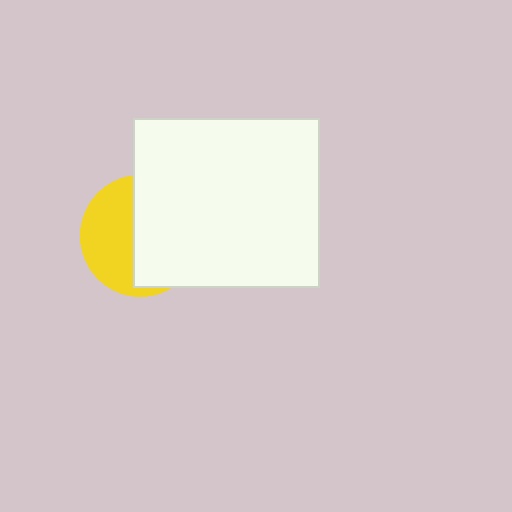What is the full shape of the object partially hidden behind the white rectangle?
The partially hidden object is a yellow circle.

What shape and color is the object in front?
The object in front is a white rectangle.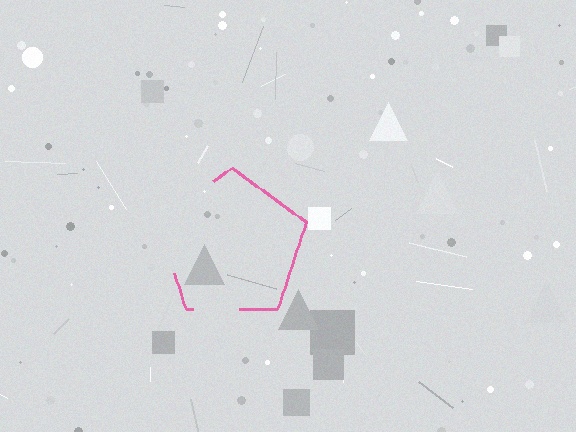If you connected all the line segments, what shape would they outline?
They would outline a pentagon.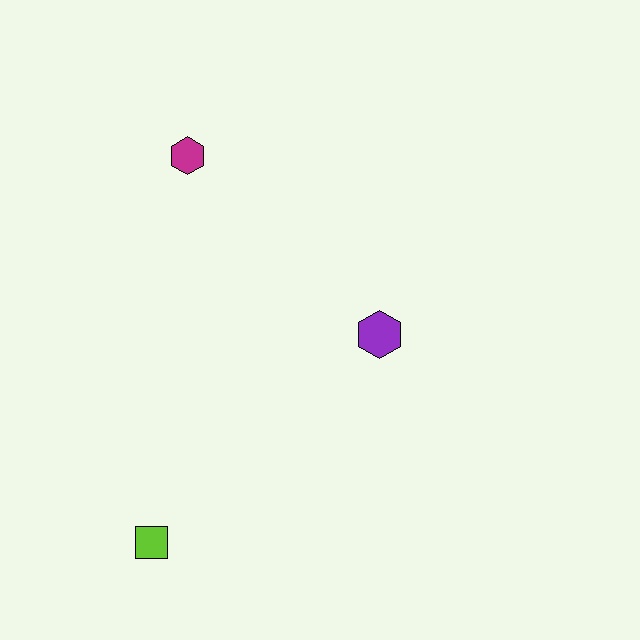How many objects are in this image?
There are 3 objects.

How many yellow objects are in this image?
There are no yellow objects.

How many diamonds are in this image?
There are no diamonds.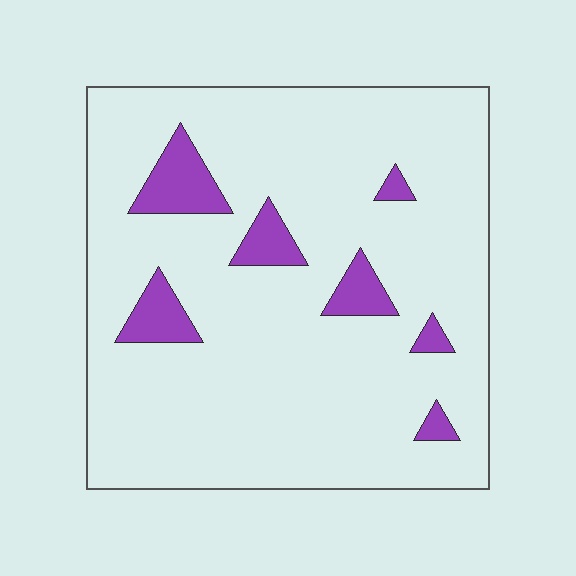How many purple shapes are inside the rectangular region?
7.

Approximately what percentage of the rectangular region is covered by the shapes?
Approximately 10%.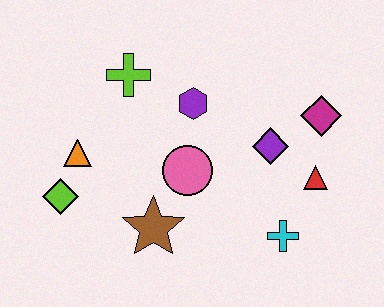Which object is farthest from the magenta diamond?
The lime diamond is farthest from the magenta diamond.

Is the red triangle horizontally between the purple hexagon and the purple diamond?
No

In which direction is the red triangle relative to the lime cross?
The red triangle is to the right of the lime cross.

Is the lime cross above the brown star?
Yes